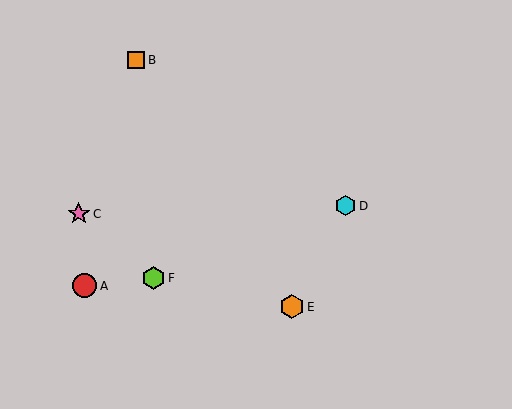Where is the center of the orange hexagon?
The center of the orange hexagon is at (292, 307).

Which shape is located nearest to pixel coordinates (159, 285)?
The lime hexagon (labeled F) at (153, 278) is nearest to that location.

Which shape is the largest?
The orange hexagon (labeled E) is the largest.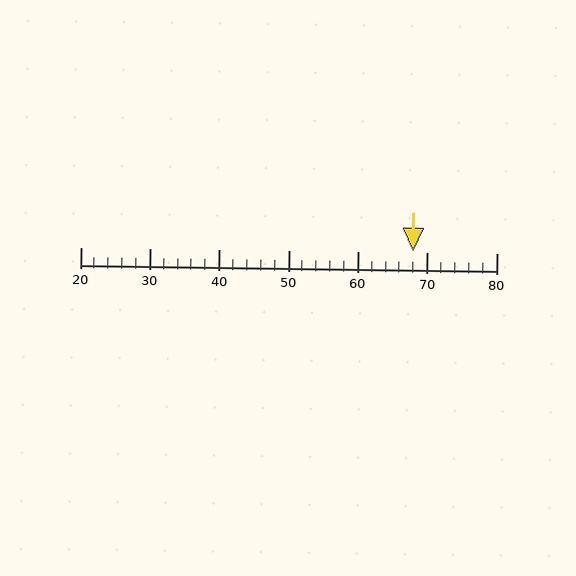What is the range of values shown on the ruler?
The ruler shows values from 20 to 80.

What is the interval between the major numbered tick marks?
The major tick marks are spaced 10 units apart.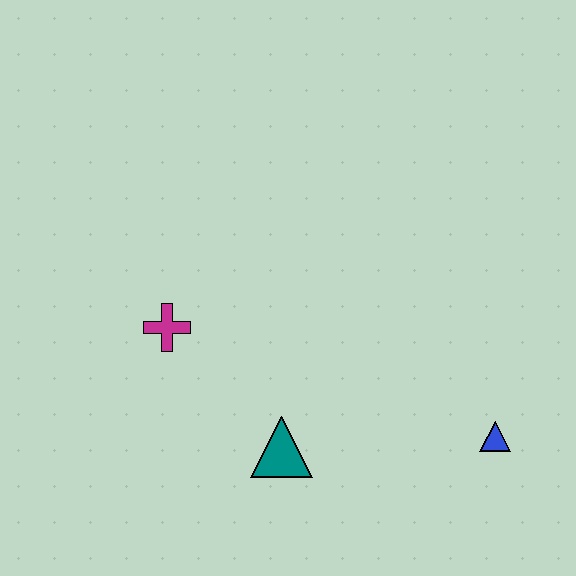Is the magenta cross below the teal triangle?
No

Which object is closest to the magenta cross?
The teal triangle is closest to the magenta cross.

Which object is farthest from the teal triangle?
The blue triangle is farthest from the teal triangle.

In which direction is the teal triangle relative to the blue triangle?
The teal triangle is to the left of the blue triangle.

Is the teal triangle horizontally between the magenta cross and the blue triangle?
Yes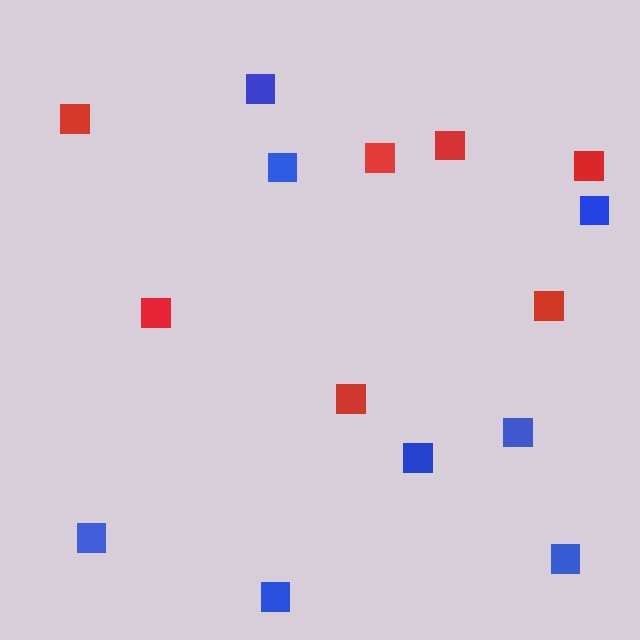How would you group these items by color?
There are 2 groups: one group of red squares (7) and one group of blue squares (8).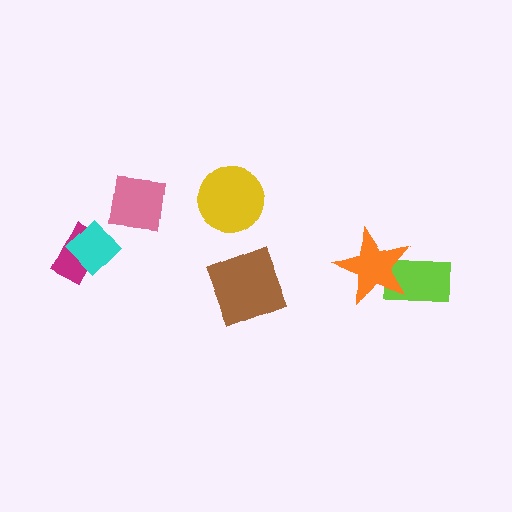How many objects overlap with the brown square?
0 objects overlap with the brown square.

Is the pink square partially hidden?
No, no other shape covers it.